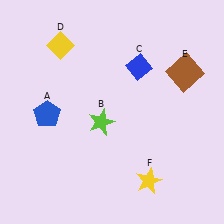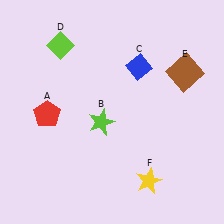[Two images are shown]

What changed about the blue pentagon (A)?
In Image 1, A is blue. In Image 2, it changed to red.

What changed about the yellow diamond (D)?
In Image 1, D is yellow. In Image 2, it changed to lime.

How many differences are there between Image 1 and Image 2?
There are 2 differences between the two images.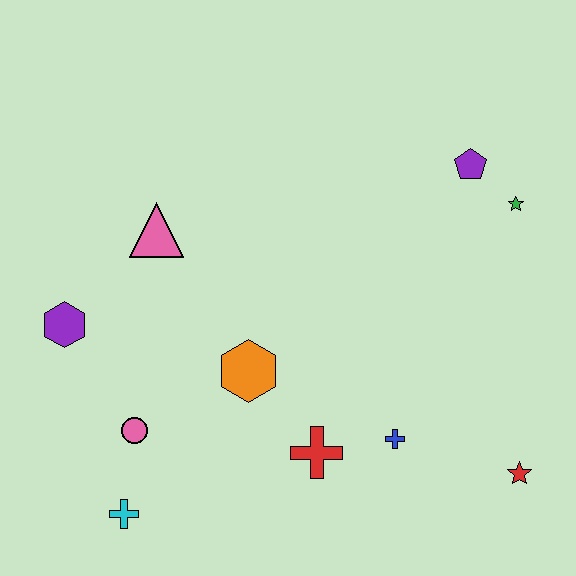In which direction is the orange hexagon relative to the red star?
The orange hexagon is to the left of the red star.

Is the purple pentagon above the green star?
Yes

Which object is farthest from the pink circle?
The green star is farthest from the pink circle.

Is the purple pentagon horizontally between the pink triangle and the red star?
Yes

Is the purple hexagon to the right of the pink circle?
No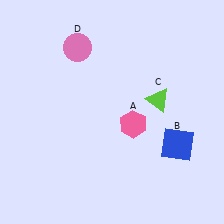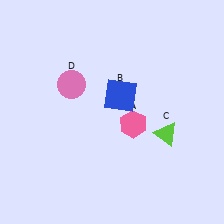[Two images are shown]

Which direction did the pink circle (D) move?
The pink circle (D) moved down.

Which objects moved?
The objects that moved are: the blue square (B), the lime triangle (C), the pink circle (D).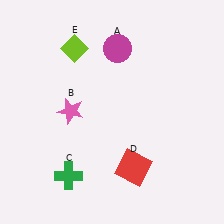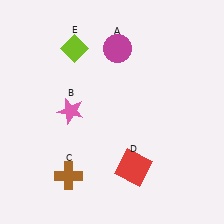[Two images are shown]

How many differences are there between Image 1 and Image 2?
There is 1 difference between the two images.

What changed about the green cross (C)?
In Image 1, C is green. In Image 2, it changed to brown.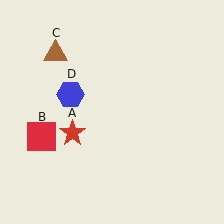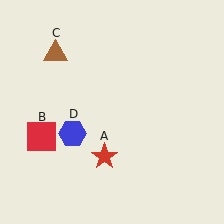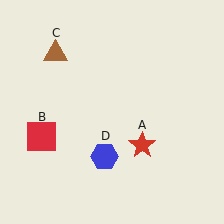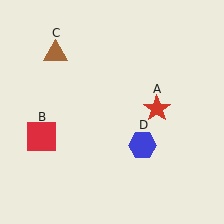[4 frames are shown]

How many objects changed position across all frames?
2 objects changed position: red star (object A), blue hexagon (object D).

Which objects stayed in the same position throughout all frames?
Red square (object B) and brown triangle (object C) remained stationary.